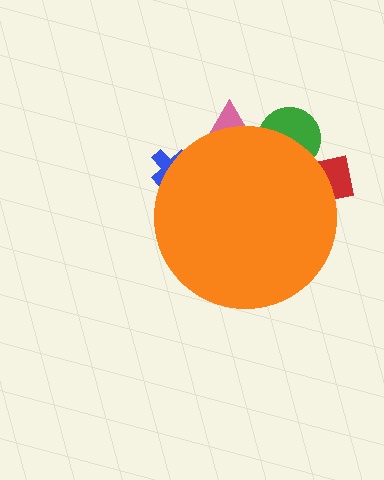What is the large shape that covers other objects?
An orange circle.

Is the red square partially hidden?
Yes, the red square is partially hidden behind the orange circle.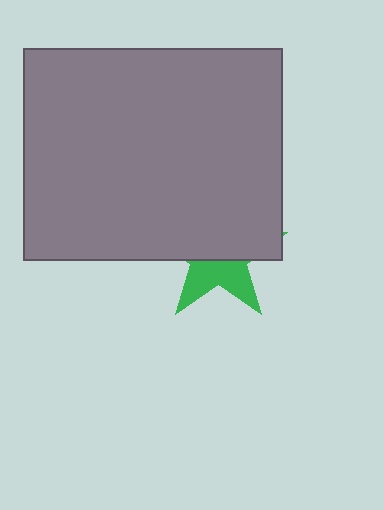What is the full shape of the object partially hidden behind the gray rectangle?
The partially hidden object is a green star.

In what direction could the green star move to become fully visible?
The green star could move down. That would shift it out from behind the gray rectangle entirely.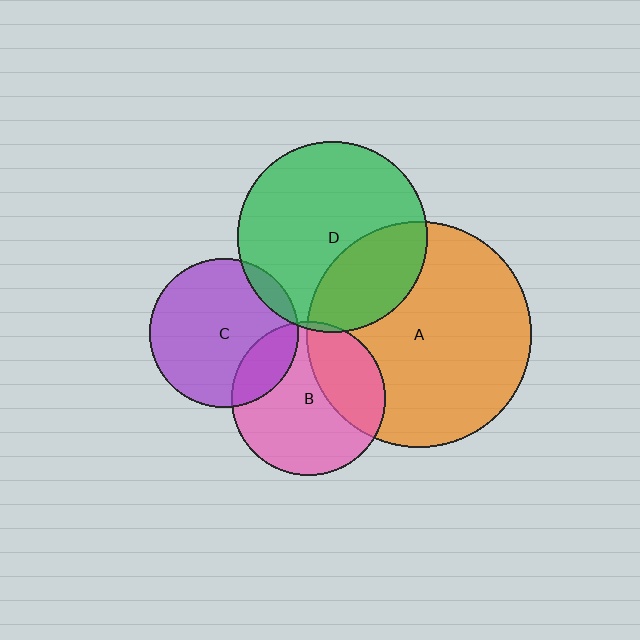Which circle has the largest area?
Circle A (orange).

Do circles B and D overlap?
Yes.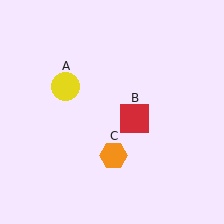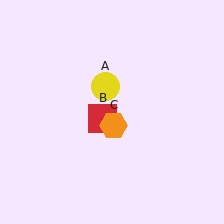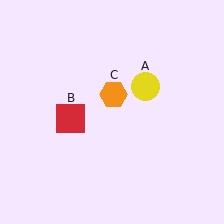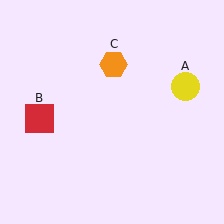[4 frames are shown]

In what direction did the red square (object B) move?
The red square (object B) moved left.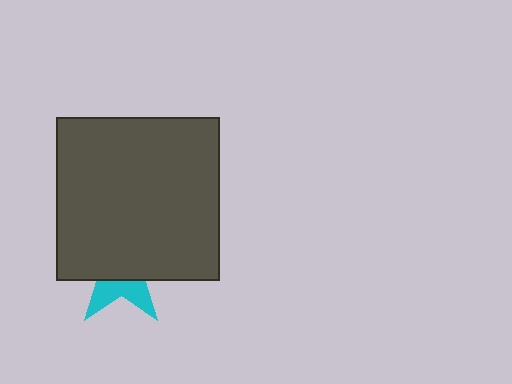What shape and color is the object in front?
The object in front is a dark gray square.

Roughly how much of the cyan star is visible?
A small part of it is visible (roughly 33%).